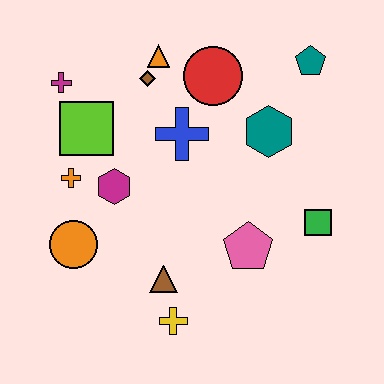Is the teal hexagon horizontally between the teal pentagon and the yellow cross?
Yes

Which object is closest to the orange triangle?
The brown diamond is closest to the orange triangle.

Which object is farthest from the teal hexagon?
The orange circle is farthest from the teal hexagon.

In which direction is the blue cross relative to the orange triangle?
The blue cross is below the orange triangle.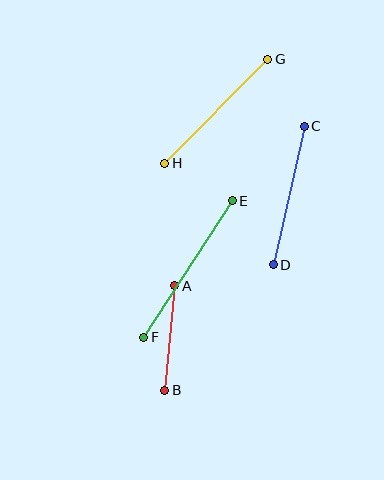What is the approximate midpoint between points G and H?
The midpoint is at approximately (216, 111) pixels.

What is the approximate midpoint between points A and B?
The midpoint is at approximately (170, 338) pixels.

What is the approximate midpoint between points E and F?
The midpoint is at approximately (188, 269) pixels.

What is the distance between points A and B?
The distance is approximately 105 pixels.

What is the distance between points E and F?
The distance is approximately 163 pixels.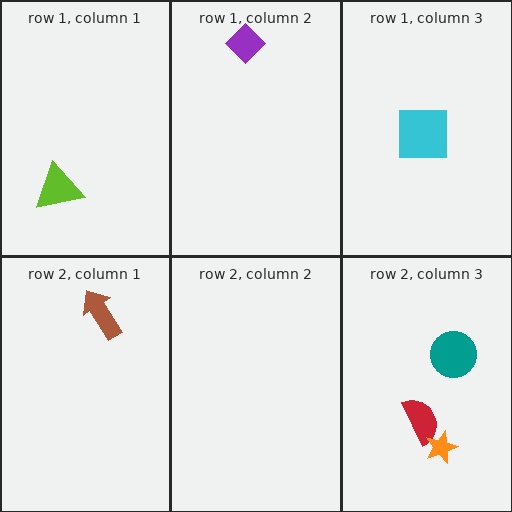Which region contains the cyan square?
The row 1, column 3 region.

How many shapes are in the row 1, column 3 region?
1.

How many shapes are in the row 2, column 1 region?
1.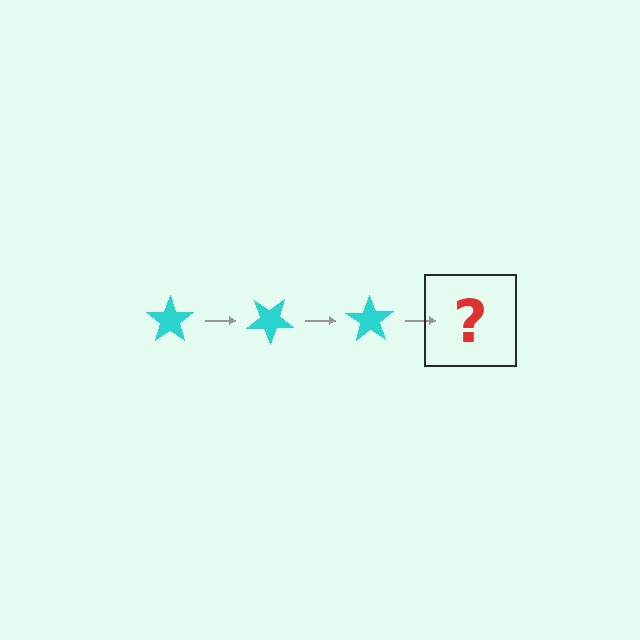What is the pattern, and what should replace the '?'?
The pattern is that the star rotates 35 degrees each step. The '?' should be a cyan star rotated 105 degrees.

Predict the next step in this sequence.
The next step is a cyan star rotated 105 degrees.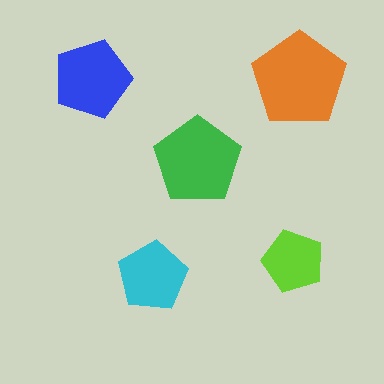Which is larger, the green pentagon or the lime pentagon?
The green one.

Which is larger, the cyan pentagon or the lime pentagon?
The cyan one.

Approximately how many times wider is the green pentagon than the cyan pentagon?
About 1.5 times wider.